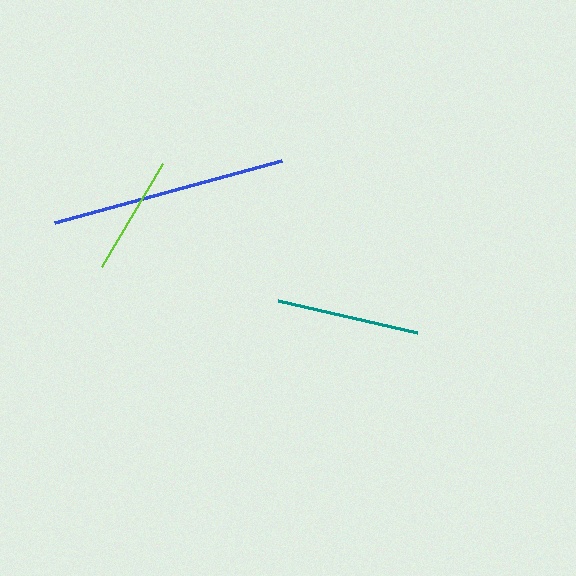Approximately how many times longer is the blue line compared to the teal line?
The blue line is approximately 1.6 times the length of the teal line.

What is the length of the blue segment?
The blue segment is approximately 235 pixels long.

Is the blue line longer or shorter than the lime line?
The blue line is longer than the lime line.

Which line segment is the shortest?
The lime line is the shortest at approximately 120 pixels.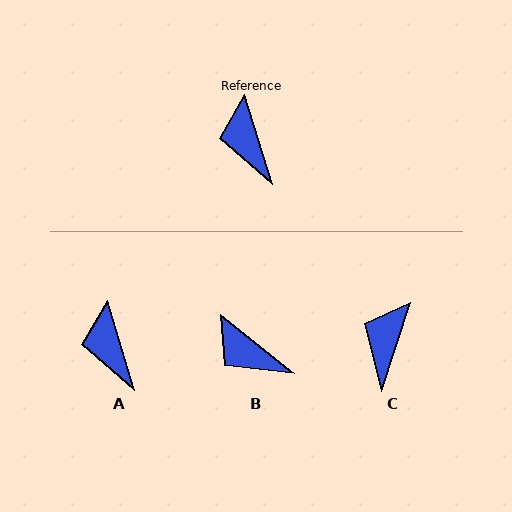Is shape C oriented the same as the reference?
No, it is off by about 35 degrees.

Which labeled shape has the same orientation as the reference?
A.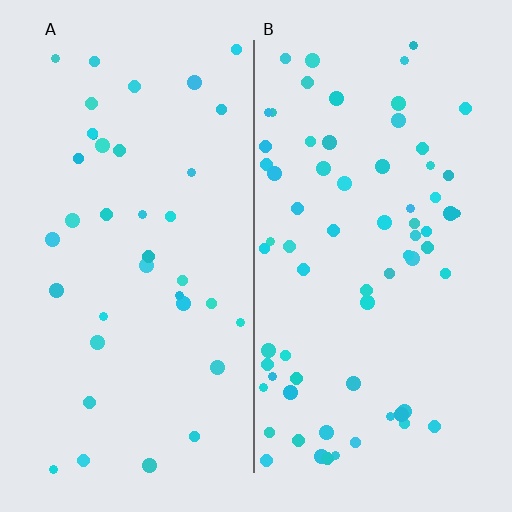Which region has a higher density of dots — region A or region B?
B (the right).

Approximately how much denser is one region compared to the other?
Approximately 1.8× — region B over region A.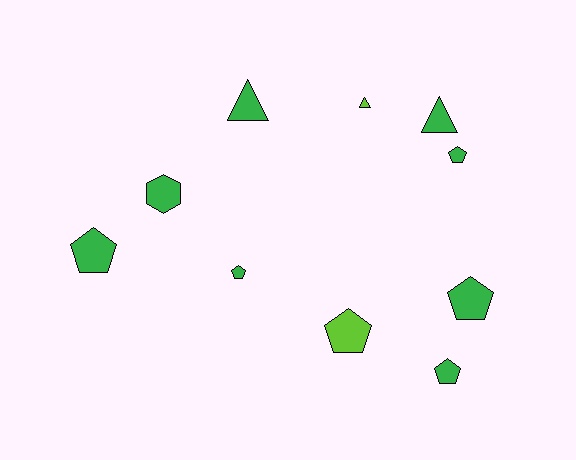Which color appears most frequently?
Green, with 8 objects.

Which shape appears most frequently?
Pentagon, with 6 objects.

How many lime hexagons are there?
There are no lime hexagons.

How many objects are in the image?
There are 10 objects.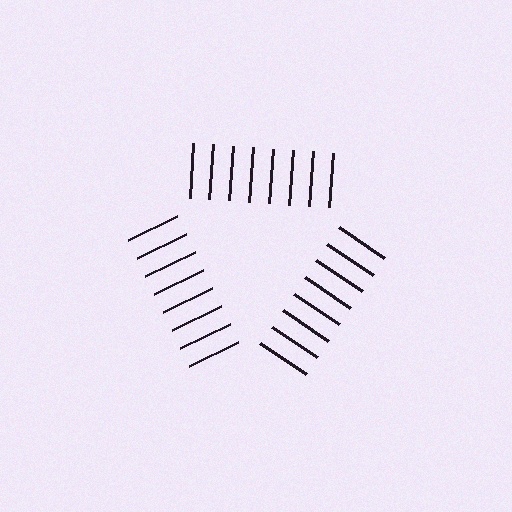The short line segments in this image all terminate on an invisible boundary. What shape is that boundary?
An illusory triangle — the line segments terminate on its edges but no continuous stroke is drawn.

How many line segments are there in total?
24 — 8 along each of the 3 edges.